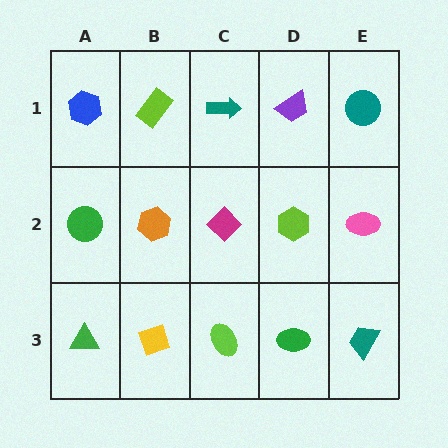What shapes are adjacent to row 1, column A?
A green circle (row 2, column A), a lime rectangle (row 1, column B).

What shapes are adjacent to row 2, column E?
A teal circle (row 1, column E), a teal trapezoid (row 3, column E), a lime hexagon (row 2, column D).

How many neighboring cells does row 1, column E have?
2.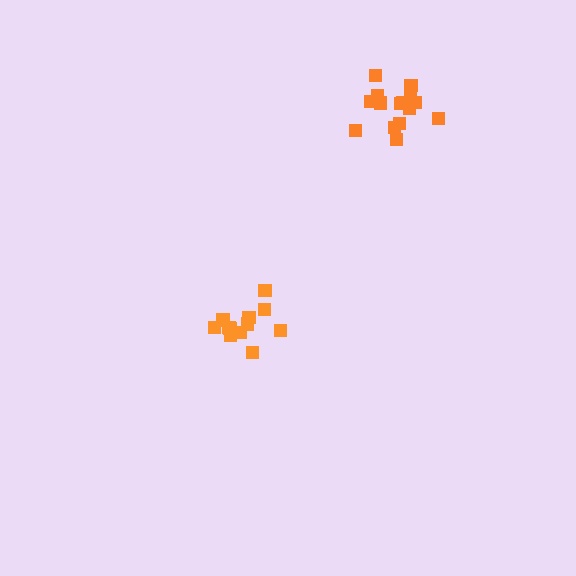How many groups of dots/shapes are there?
There are 2 groups.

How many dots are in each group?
Group 1: 12 dots, Group 2: 15 dots (27 total).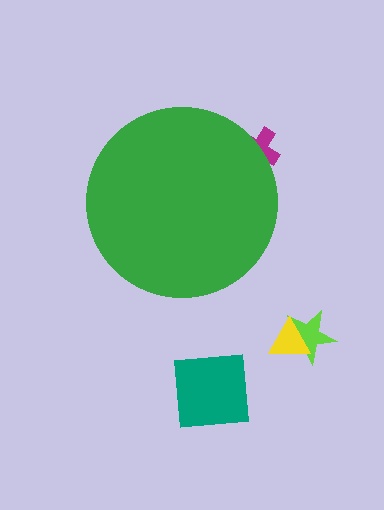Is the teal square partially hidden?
No, the teal square is fully visible.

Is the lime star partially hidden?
No, the lime star is fully visible.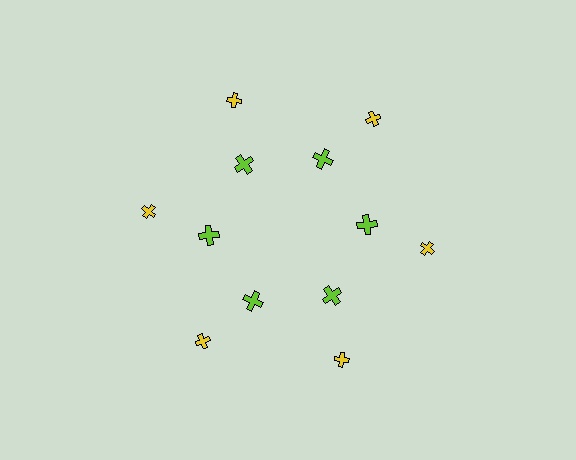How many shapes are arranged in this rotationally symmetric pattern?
There are 12 shapes, arranged in 6 groups of 2.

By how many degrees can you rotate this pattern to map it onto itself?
The pattern maps onto itself every 60 degrees of rotation.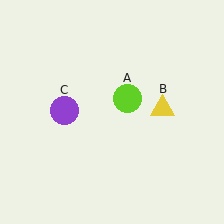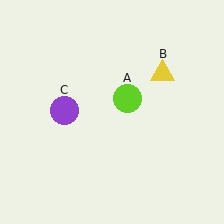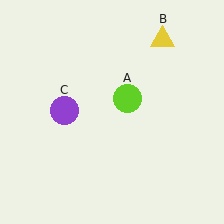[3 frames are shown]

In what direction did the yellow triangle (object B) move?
The yellow triangle (object B) moved up.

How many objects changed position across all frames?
1 object changed position: yellow triangle (object B).